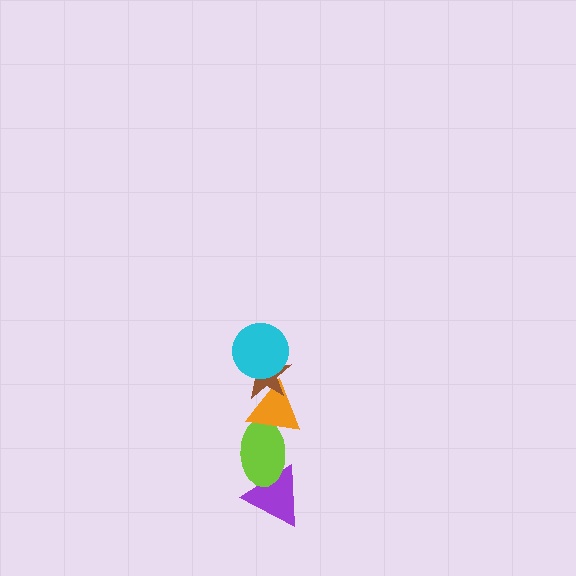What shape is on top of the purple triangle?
The lime ellipse is on top of the purple triangle.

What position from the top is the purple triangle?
The purple triangle is 5th from the top.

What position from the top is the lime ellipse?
The lime ellipse is 4th from the top.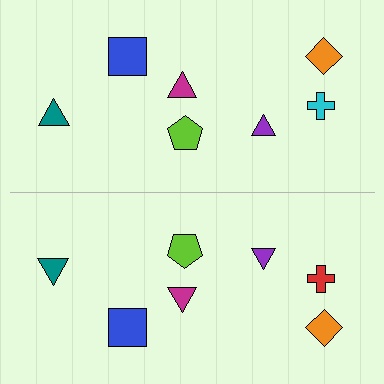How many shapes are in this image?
There are 14 shapes in this image.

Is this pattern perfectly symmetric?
No, the pattern is not perfectly symmetric. The red cross on the bottom side breaks the symmetry — its mirror counterpart is cyan.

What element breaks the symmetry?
The red cross on the bottom side breaks the symmetry — its mirror counterpart is cyan.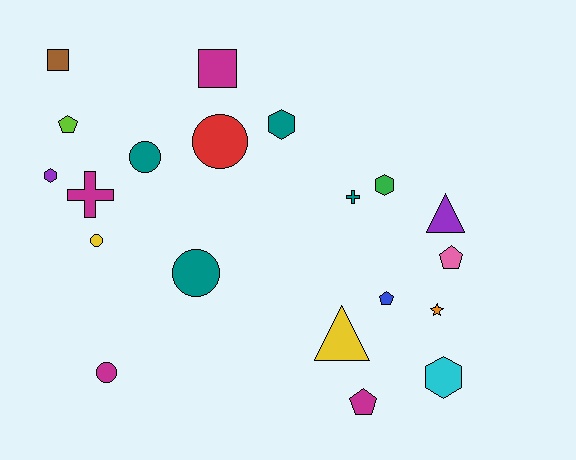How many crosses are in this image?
There are 2 crosses.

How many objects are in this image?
There are 20 objects.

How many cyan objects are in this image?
There is 1 cyan object.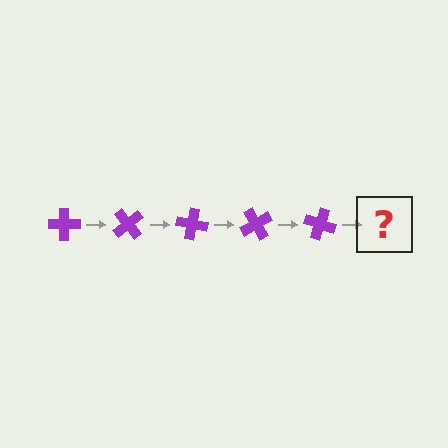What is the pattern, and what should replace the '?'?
The pattern is that the cross rotates 50 degrees each step. The '?' should be a purple cross rotated 250 degrees.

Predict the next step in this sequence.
The next step is a purple cross rotated 250 degrees.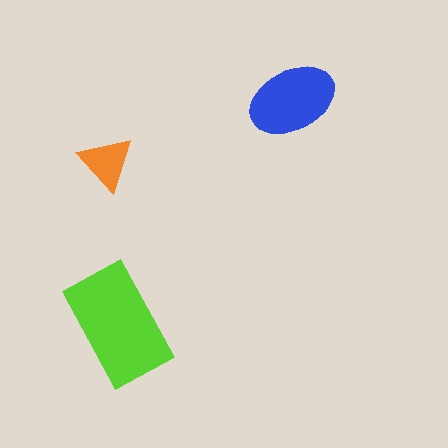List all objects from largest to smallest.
The lime rectangle, the blue ellipse, the orange triangle.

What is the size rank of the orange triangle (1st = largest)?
3rd.